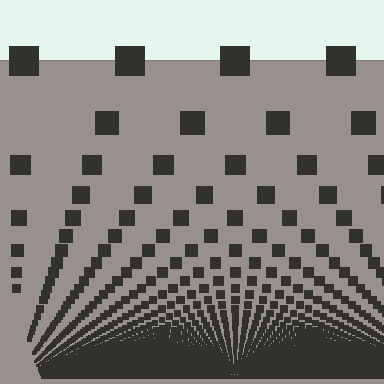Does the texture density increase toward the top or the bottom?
Density increases toward the bottom.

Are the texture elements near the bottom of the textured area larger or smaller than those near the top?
Smaller. The gradient is inverted — elements near the bottom are smaller and denser.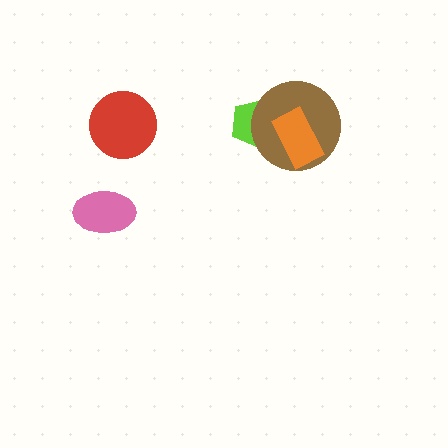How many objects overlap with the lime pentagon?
2 objects overlap with the lime pentagon.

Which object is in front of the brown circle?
The orange rectangle is in front of the brown circle.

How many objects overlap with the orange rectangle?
2 objects overlap with the orange rectangle.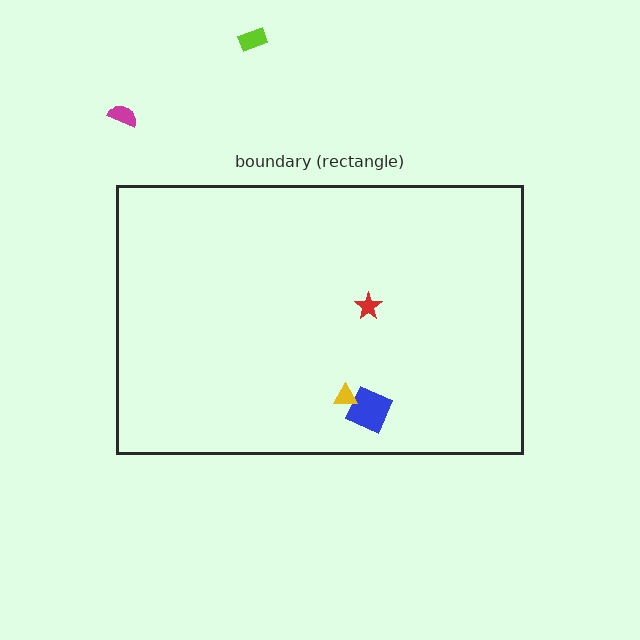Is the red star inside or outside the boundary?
Inside.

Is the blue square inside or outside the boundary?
Inside.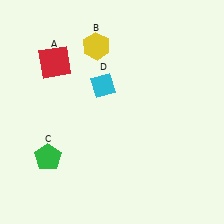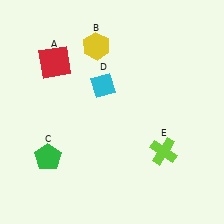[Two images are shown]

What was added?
A lime cross (E) was added in Image 2.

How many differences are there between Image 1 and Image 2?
There is 1 difference between the two images.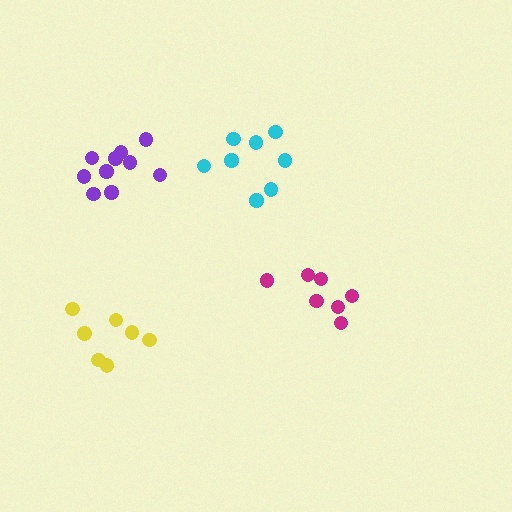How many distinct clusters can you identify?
There are 4 distinct clusters.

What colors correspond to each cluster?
The clusters are colored: magenta, yellow, purple, cyan.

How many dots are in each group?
Group 1: 7 dots, Group 2: 7 dots, Group 3: 10 dots, Group 4: 8 dots (32 total).